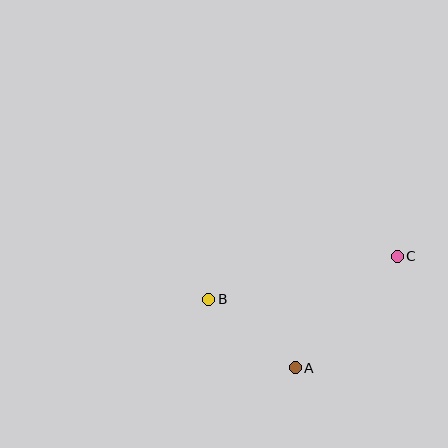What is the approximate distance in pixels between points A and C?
The distance between A and C is approximately 151 pixels.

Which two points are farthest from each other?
Points B and C are farthest from each other.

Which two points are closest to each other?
Points A and B are closest to each other.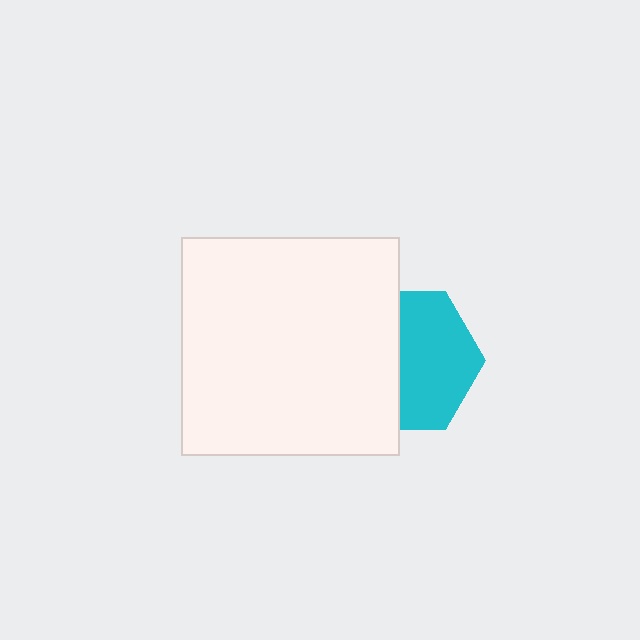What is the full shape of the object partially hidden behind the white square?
The partially hidden object is a cyan hexagon.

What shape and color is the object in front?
The object in front is a white square.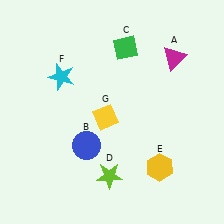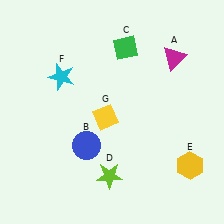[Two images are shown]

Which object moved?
The yellow hexagon (E) moved right.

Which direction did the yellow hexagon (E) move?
The yellow hexagon (E) moved right.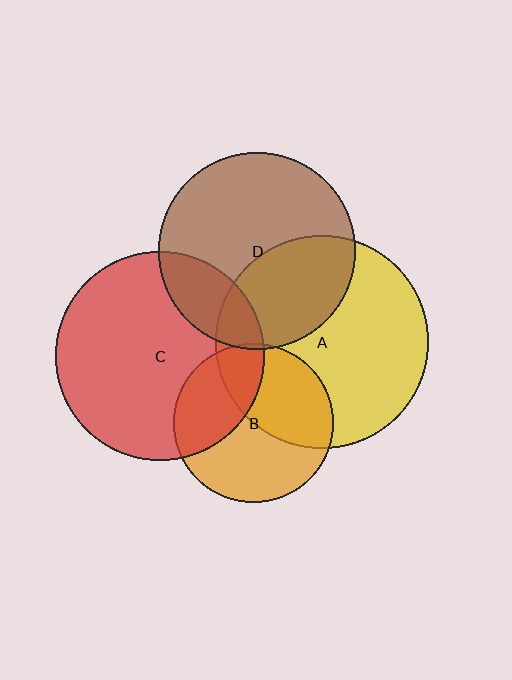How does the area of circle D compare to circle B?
Approximately 1.5 times.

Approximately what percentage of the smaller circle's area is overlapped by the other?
Approximately 45%.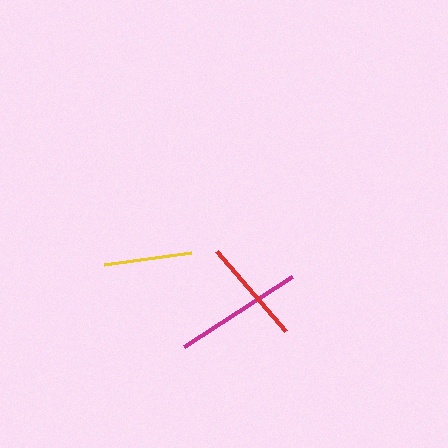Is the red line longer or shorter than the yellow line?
The red line is longer than the yellow line.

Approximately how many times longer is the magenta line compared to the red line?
The magenta line is approximately 1.2 times the length of the red line.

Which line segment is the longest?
The magenta line is the longest at approximately 129 pixels.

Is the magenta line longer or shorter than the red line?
The magenta line is longer than the red line.